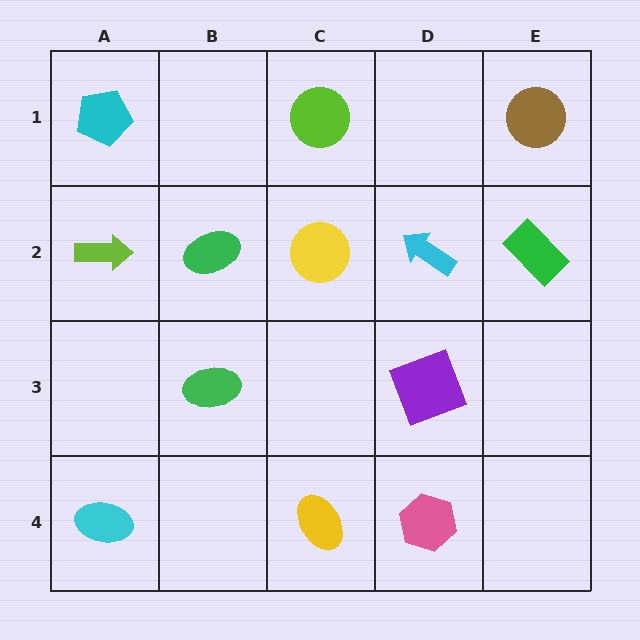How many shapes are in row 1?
3 shapes.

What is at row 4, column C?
A yellow ellipse.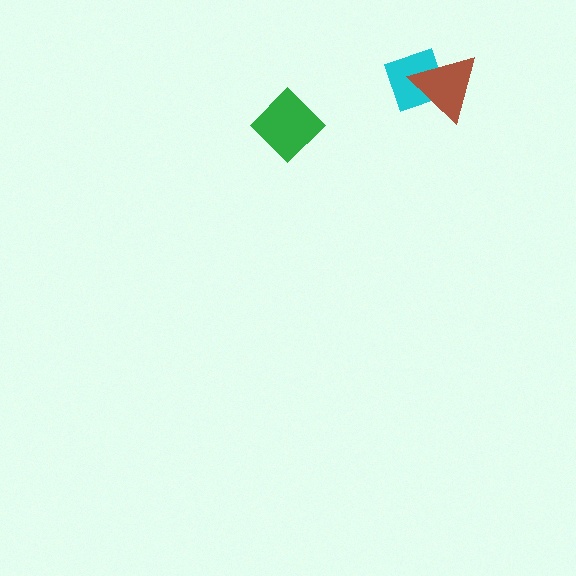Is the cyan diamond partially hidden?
Yes, it is partially covered by another shape.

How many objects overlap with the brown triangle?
1 object overlaps with the brown triangle.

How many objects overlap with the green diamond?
0 objects overlap with the green diamond.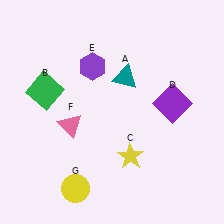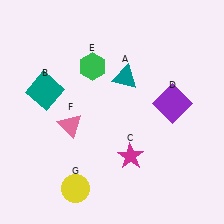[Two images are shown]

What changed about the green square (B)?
In Image 1, B is green. In Image 2, it changed to teal.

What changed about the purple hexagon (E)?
In Image 1, E is purple. In Image 2, it changed to green.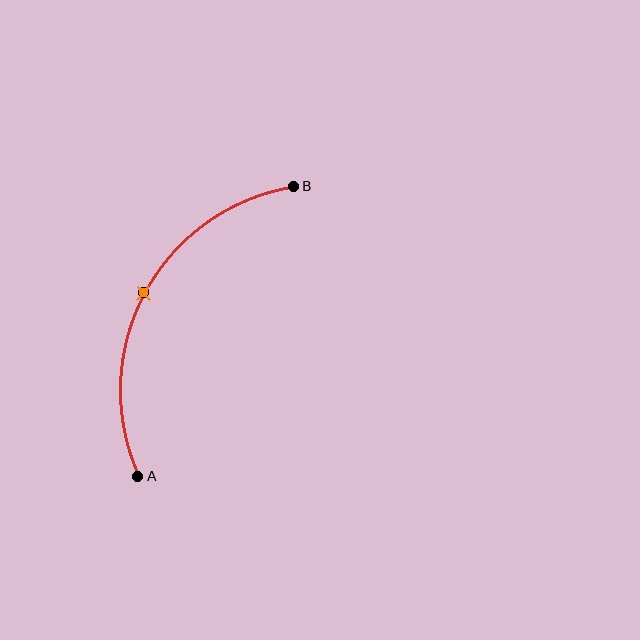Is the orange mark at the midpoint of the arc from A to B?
Yes. The orange mark lies on the arc at equal arc-length from both A and B — it is the arc midpoint.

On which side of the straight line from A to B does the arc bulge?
The arc bulges to the left of the straight line connecting A and B.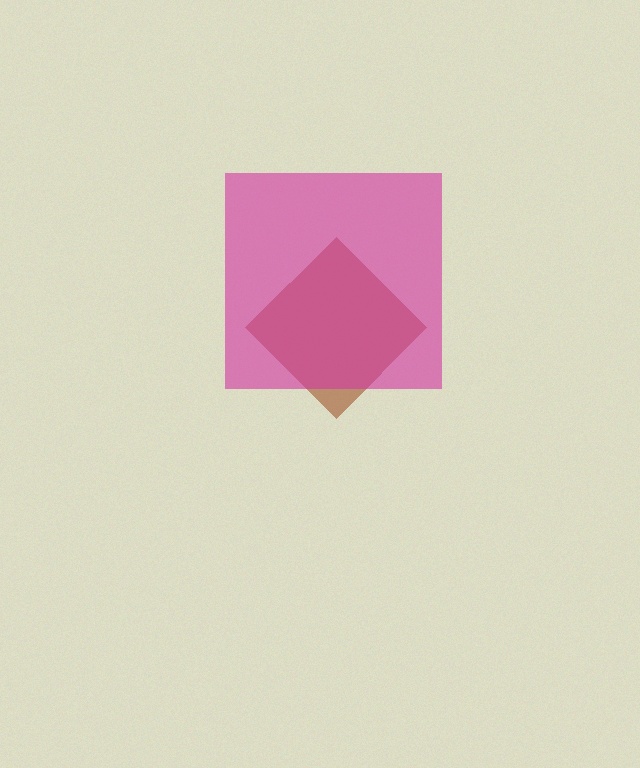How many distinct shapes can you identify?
There are 2 distinct shapes: a brown diamond, a magenta square.